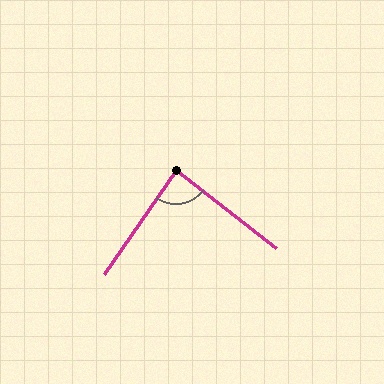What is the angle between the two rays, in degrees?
Approximately 87 degrees.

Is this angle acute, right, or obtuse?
It is approximately a right angle.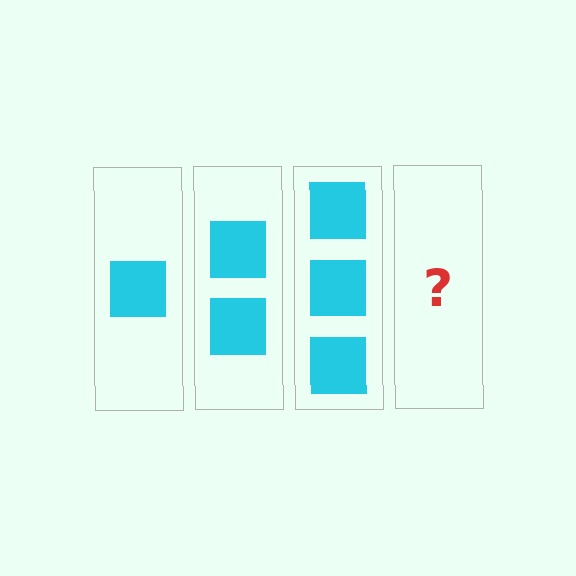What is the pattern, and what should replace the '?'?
The pattern is that each step adds one more square. The '?' should be 4 squares.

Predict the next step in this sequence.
The next step is 4 squares.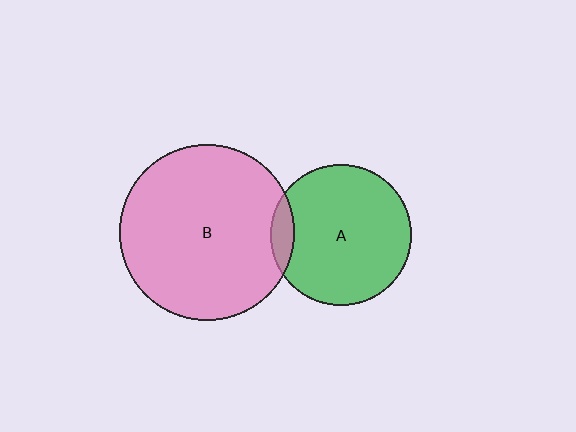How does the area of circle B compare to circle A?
Approximately 1.6 times.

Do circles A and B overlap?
Yes.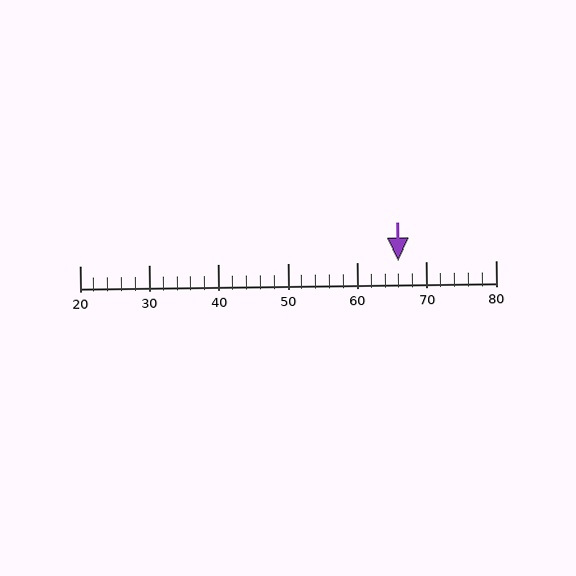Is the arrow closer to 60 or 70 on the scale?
The arrow is closer to 70.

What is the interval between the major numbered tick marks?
The major tick marks are spaced 10 units apart.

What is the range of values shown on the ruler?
The ruler shows values from 20 to 80.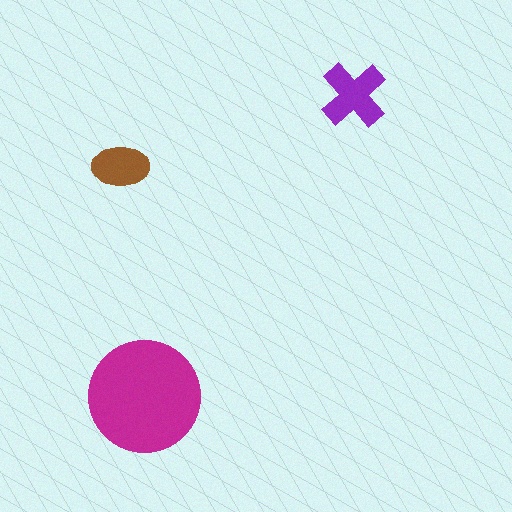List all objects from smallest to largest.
The brown ellipse, the purple cross, the magenta circle.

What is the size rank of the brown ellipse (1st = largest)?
3rd.